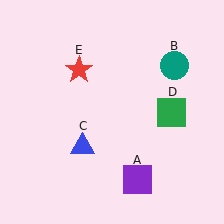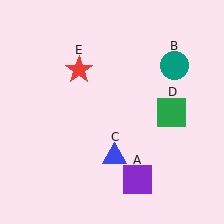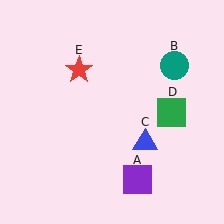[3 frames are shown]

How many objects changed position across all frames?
1 object changed position: blue triangle (object C).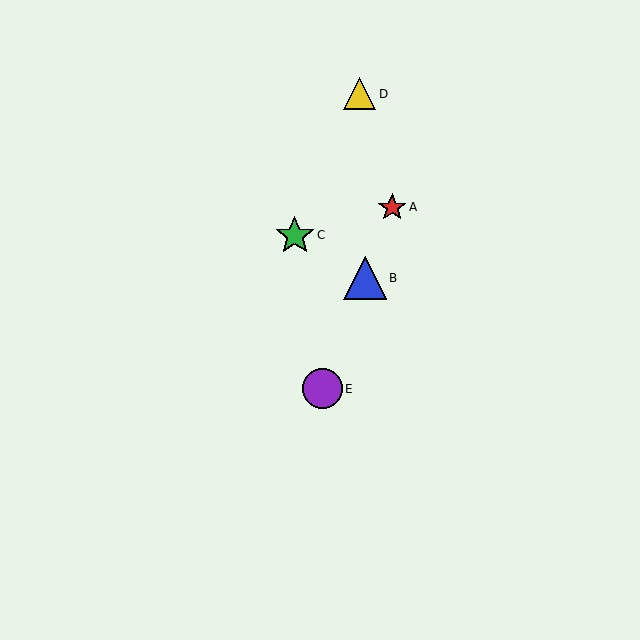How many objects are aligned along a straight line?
3 objects (A, B, E) are aligned along a straight line.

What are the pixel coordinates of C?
Object C is at (295, 235).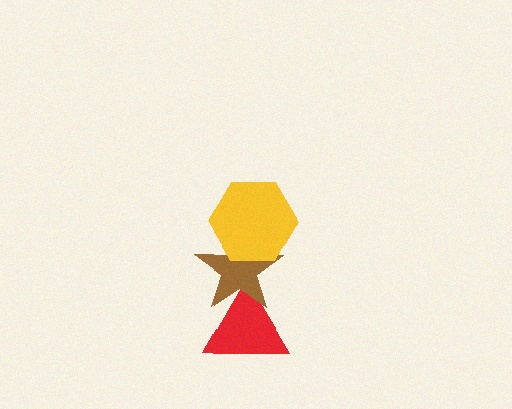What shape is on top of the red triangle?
The brown star is on top of the red triangle.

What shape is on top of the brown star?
The yellow hexagon is on top of the brown star.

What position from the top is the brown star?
The brown star is 2nd from the top.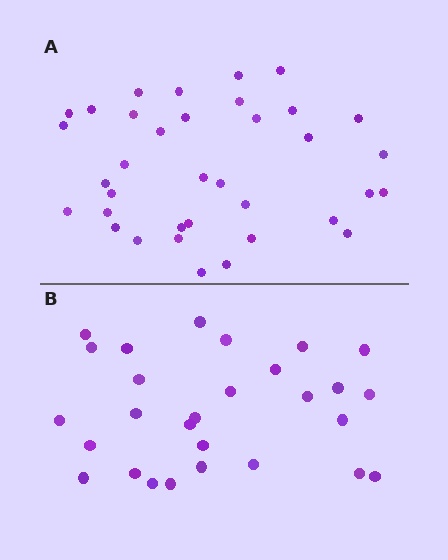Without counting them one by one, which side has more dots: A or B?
Region A (the top region) has more dots.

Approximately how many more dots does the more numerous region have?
Region A has roughly 8 or so more dots than region B.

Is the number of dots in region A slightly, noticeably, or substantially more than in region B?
Region A has noticeably more, but not dramatically so. The ratio is roughly 1.3 to 1.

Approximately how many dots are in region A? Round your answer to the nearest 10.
About 40 dots. (The exact count is 36, which rounds to 40.)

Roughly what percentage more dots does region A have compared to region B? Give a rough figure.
About 30% more.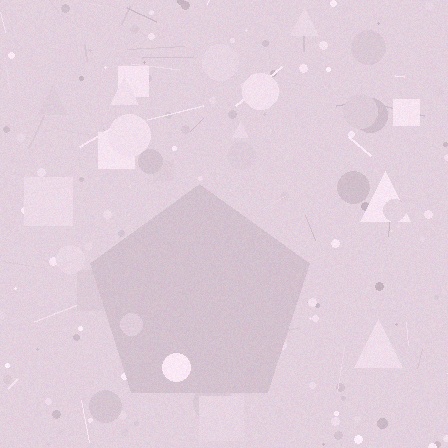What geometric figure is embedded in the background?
A pentagon is embedded in the background.